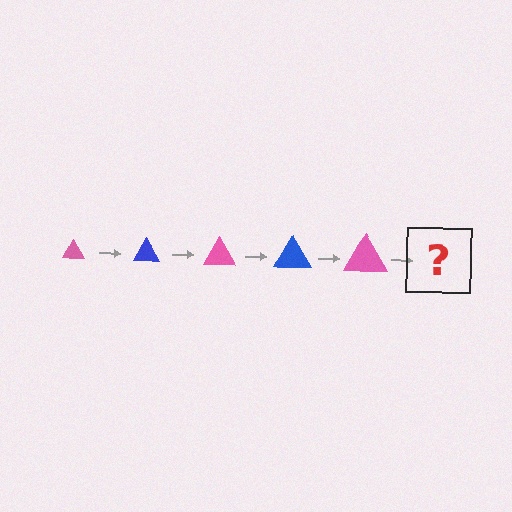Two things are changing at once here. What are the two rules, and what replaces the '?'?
The two rules are that the triangle grows larger each step and the color cycles through pink and blue. The '?' should be a blue triangle, larger than the previous one.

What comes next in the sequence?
The next element should be a blue triangle, larger than the previous one.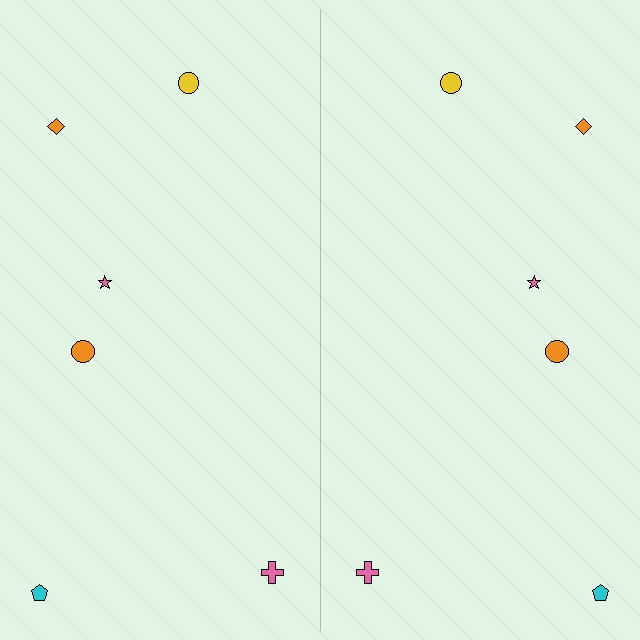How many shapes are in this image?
There are 12 shapes in this image.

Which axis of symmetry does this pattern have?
The pattern has a vertical axis of symmetry running through the center of the image.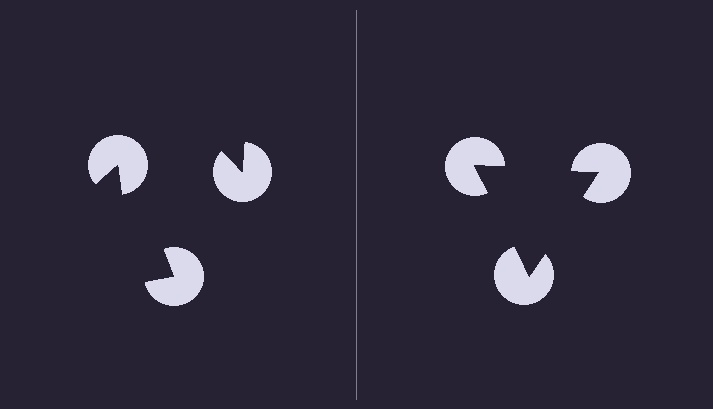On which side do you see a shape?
An illusory triangle appears on the right side. On the left side the wedge cuts are rotated, so no coherent shape forms.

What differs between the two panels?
The pac-man discs are positioned identically on both sides; only the wedge orientations differ. On the right they align to a triangle; on the left they are misaligned.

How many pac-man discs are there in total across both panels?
6 — 3 on each side.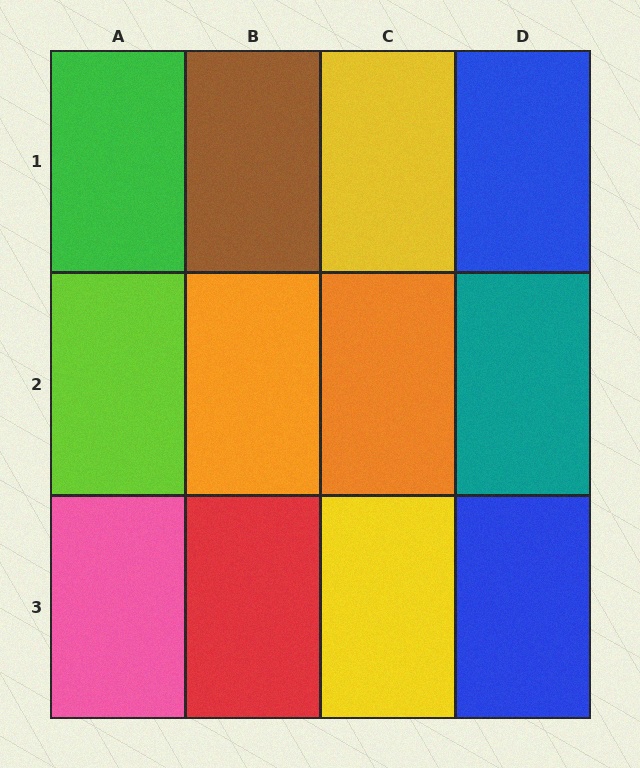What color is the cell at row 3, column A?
Pink.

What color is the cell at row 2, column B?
Orange.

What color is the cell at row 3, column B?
Red.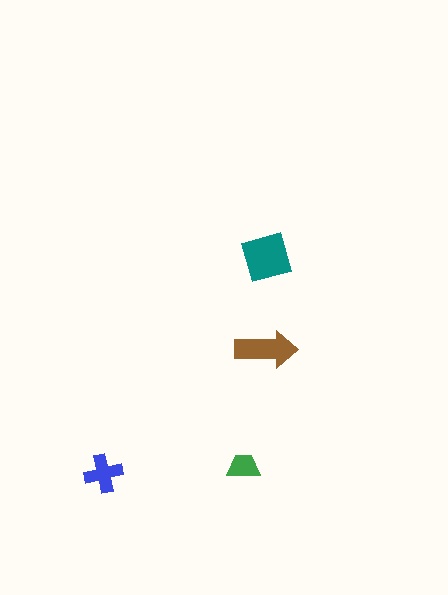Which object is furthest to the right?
The brown arrow is rightmost.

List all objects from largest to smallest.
The teal square, the brown arrow, the blue cross, the green trapezoid.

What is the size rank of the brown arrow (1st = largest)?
2nd.